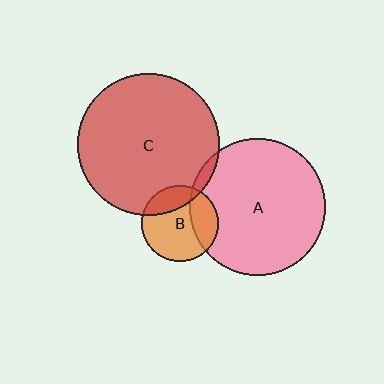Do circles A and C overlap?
Yes.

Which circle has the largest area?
Circle C (red).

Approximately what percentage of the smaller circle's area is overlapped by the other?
Approximately 5%.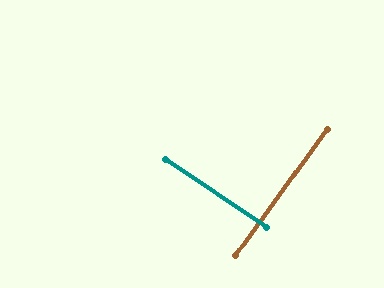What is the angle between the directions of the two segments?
Approximately 88 degrees.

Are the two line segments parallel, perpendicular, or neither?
Perpendicular — they meet at approximately 88°.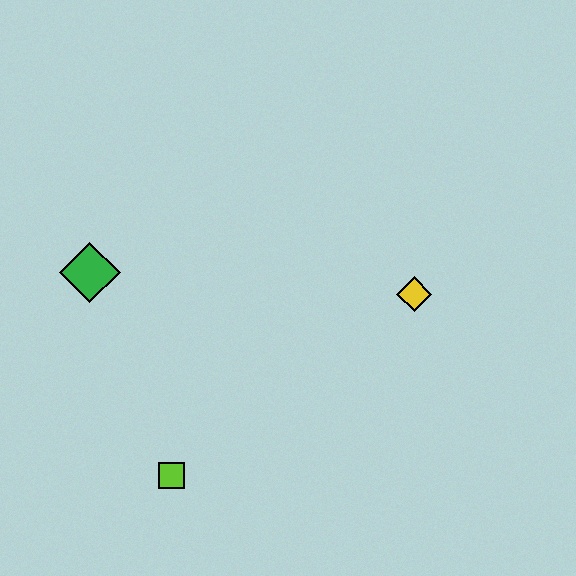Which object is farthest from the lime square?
The yellow diamond is farthest from the lime square.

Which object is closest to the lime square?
The green diamond is closest to the lime square.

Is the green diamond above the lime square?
Yes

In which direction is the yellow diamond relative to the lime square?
The yellow diamond is to the right of the lime square.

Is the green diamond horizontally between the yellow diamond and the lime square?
No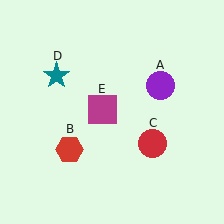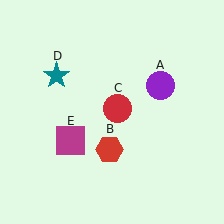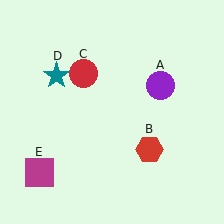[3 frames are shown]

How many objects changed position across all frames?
3 objects changed position: red hexagon (object B), red circle (object C), magenta square (object E).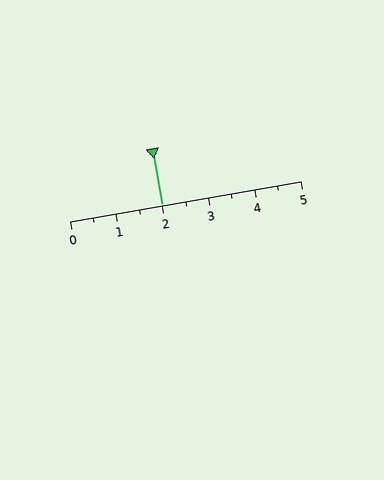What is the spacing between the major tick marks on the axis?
The major ticks are spaced 1 apart.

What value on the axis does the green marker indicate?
The marker indicates approximately 2.